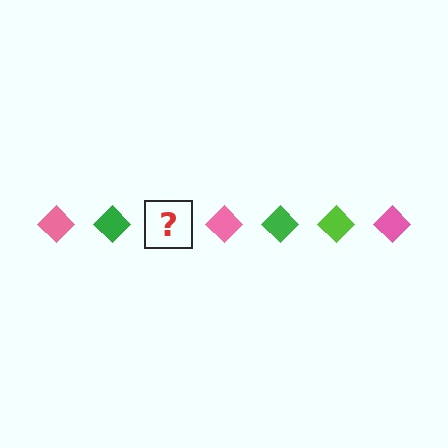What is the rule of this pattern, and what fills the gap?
The rule is that the pattern cycles through pink, green, lime diamonds. The gap should be filled with a lime diamond.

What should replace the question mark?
The question mark should be replaced with a lime diamond.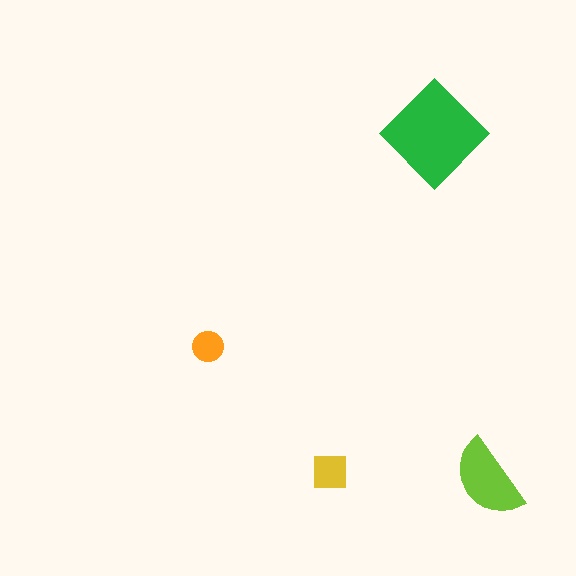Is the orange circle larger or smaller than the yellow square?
Smaller.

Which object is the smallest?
The orange circle.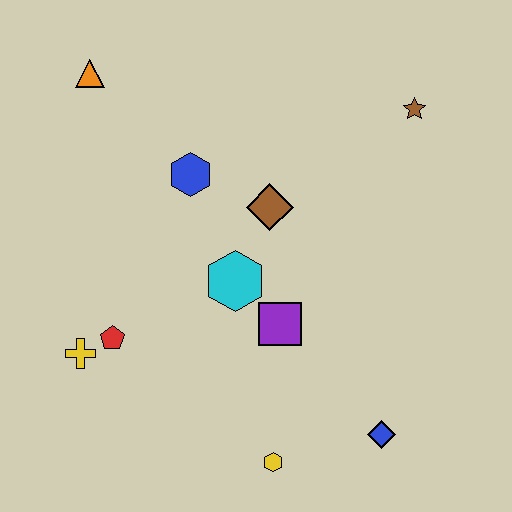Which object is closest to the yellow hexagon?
The blue diamond is closest to the yellow hexagon.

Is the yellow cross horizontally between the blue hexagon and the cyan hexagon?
No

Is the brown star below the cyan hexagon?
No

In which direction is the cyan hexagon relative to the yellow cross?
The cyan hexagon is to the right of the yellow cross.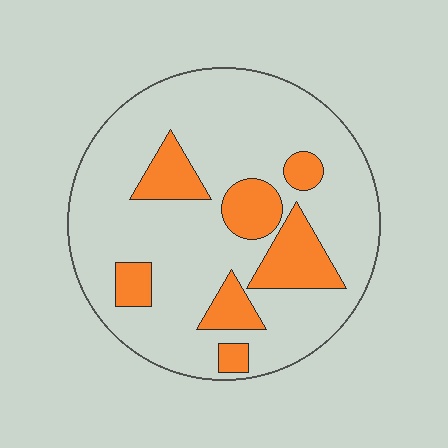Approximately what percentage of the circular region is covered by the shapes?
Approximately 20%.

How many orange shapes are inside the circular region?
7.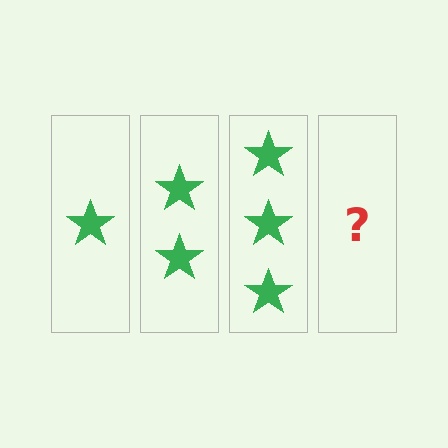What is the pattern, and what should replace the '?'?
The pattern is that each step adds one more star. The '?' should be 4 stars.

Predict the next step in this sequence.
The next step is 4 stars.